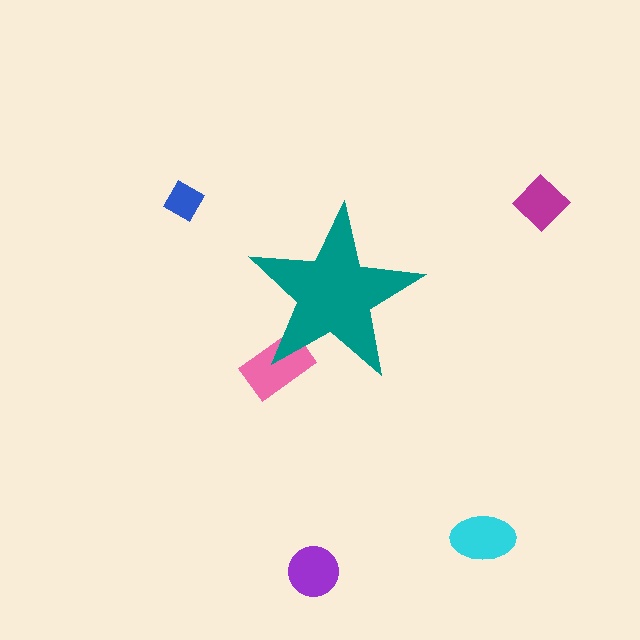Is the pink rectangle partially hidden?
Yes, the pink rectangle is partially hidden behind the teal star.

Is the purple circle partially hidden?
No, the purple circle is fully visible.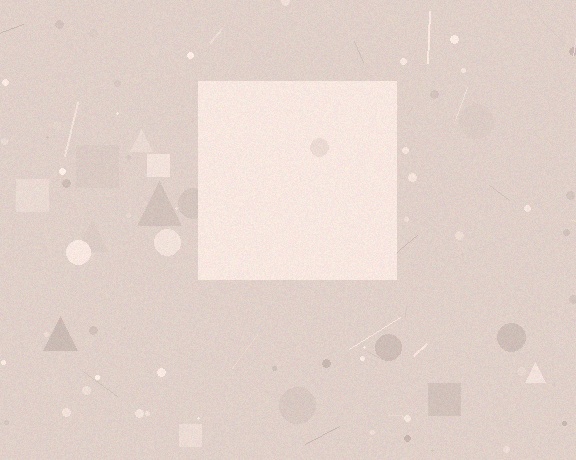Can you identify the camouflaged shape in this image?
The camouflaged shape is a square.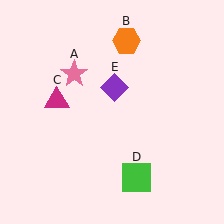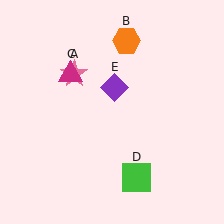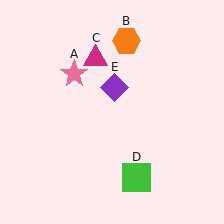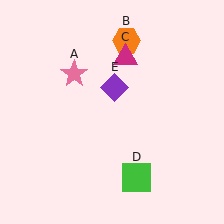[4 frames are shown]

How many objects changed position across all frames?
1 object changed position: magenta triangle (object C).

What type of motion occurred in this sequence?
The magenta triangle (object C) rotated clockwise around the center of the scene.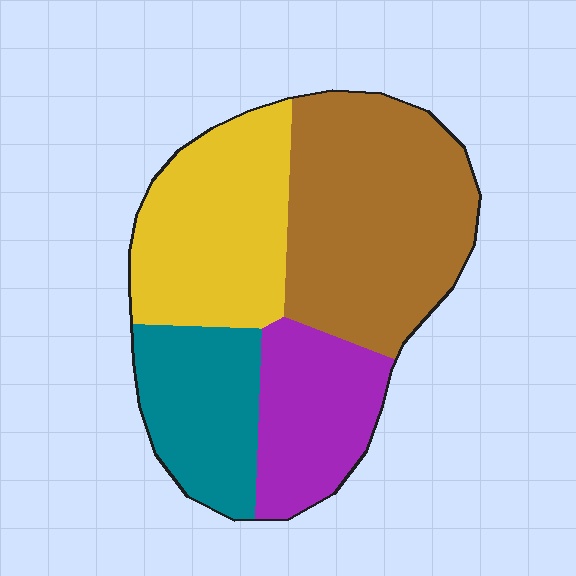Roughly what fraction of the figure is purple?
Purple covers about 20% of the figure.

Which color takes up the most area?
Brown, at roughly 35%.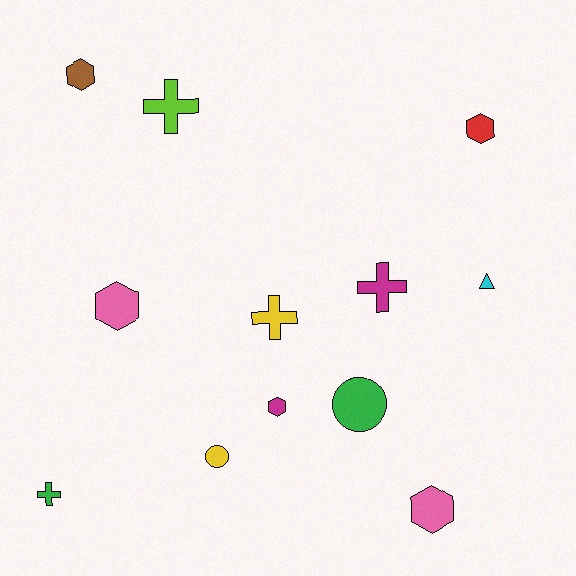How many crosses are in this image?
There are 4 crosses.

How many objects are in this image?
There are 12 objects.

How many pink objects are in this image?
There are 2 pink objects.